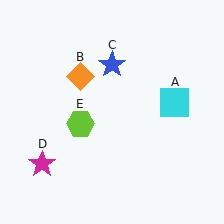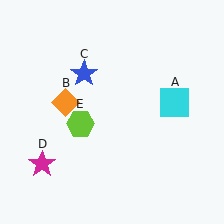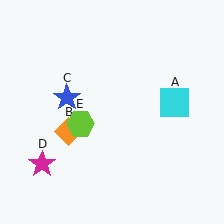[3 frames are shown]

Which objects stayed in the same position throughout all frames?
Cyan square (object A) and magenta star (object D) and lime hexagon (object E) remained stationary.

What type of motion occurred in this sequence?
The orange diamond (object B), blue star (object C) rotated counterclockwise around the center of the scene.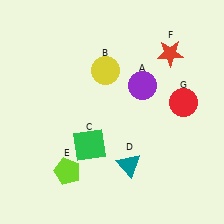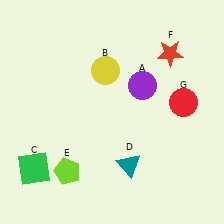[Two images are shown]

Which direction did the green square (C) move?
The green square (C) moved left.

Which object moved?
The green square (C) moved left.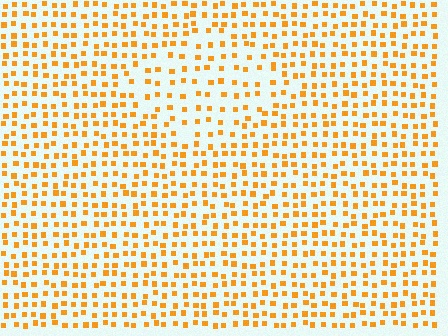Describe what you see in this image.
The image contains small orange elements arranged at two different densities. A diamond-shaped region is visible where the elements are less densely packed than the surrounding area.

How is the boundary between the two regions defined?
The boundary is defined by a change in element density (approximately 1.6x ratio). All elements are the same color, size, and shape.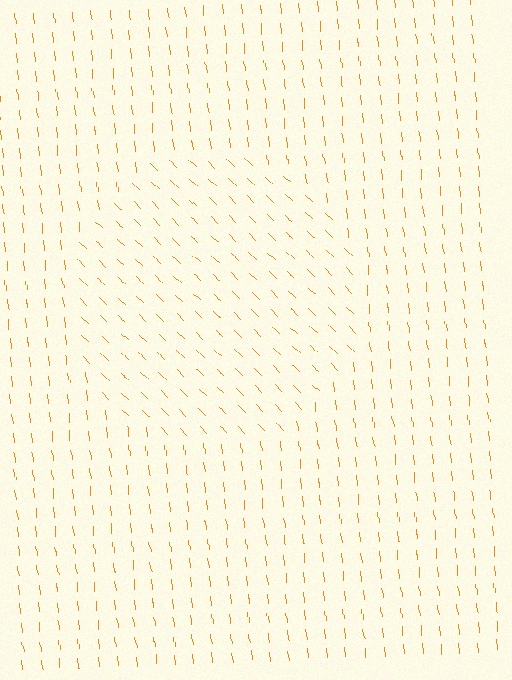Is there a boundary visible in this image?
Yes, there is a texture boundary formed by a change in line orientation.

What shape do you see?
I see a circle.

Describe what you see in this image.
The image is filled with small orange line segments. A circle region in the image has lines oriented differently from the surrounding lines, creating a visible texture boundary.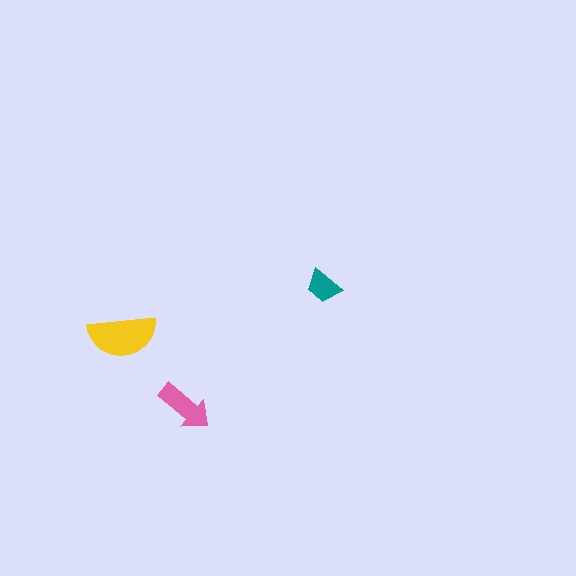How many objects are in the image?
There are 3 objects in the image.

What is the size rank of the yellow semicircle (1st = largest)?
1st.